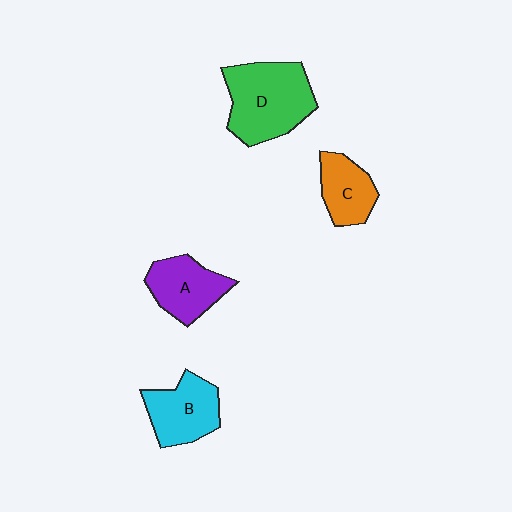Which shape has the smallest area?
Shape C (orange).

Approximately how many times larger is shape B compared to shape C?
Approximately 1.3 times.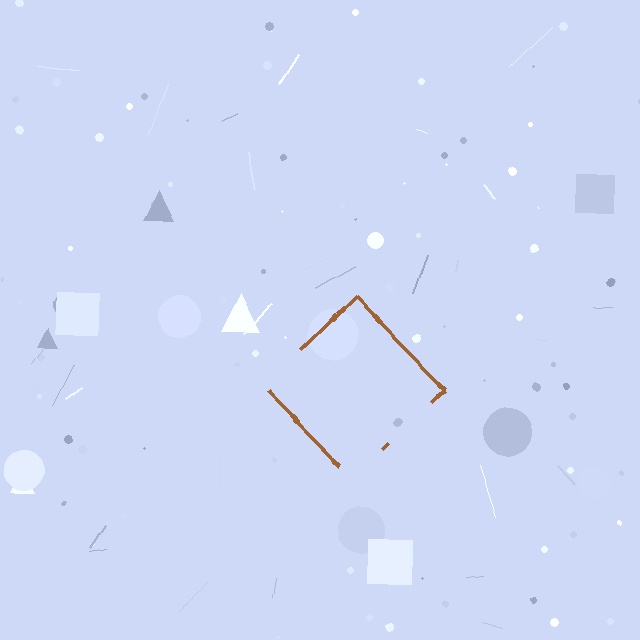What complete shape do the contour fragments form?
The contour fragments form a diamond.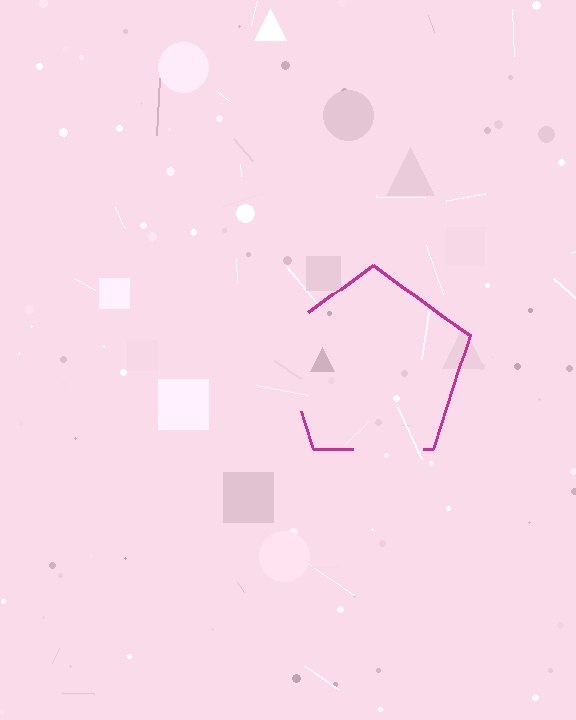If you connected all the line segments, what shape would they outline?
They would outline a pentagon.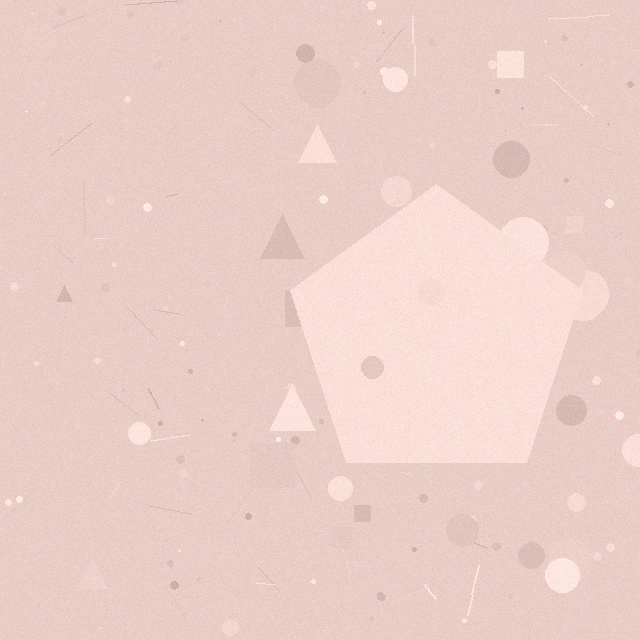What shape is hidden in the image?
A pentagon is hidden in the image.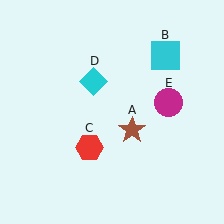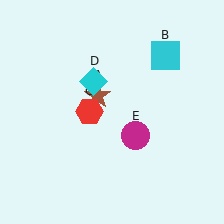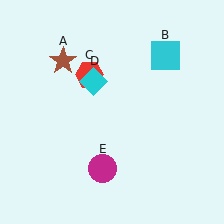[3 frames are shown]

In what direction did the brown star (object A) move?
The brown star (object A) moved up and to the left.